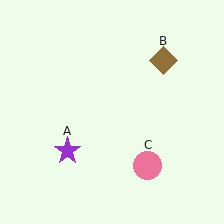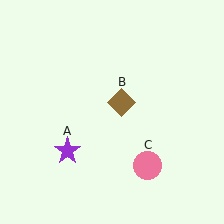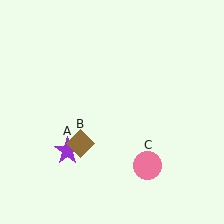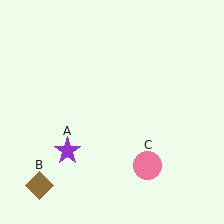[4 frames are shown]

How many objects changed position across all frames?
1 object changed position: brown diamond (object B).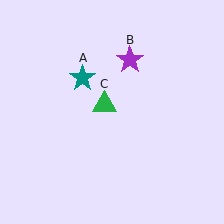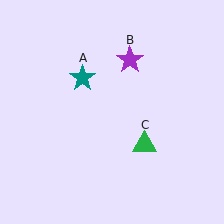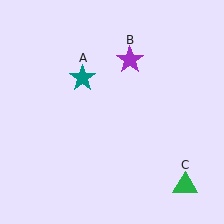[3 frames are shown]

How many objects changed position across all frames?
1 object changed position: green triangle (object C).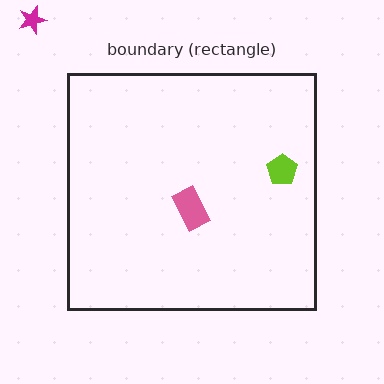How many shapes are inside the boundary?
2 inside, 1 outside.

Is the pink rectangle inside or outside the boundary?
Inside.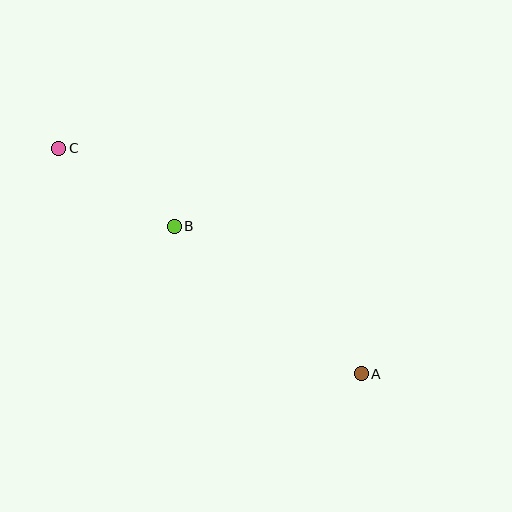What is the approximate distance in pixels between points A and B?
The distance between A and B is approximately 238 pixels.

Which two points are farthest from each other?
Points A and C are farthest from each other.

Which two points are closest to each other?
Points B and C are closest to each other.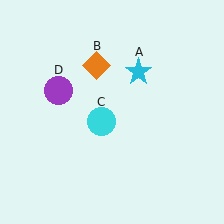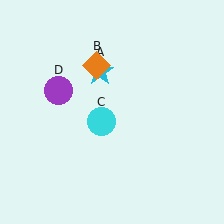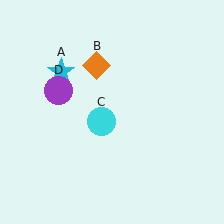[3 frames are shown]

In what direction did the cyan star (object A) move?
The cyan star (object A) moved left.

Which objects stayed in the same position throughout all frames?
Orange diamond (object B) and cyan circle (object C) and purple circle (object D) remained stationary.